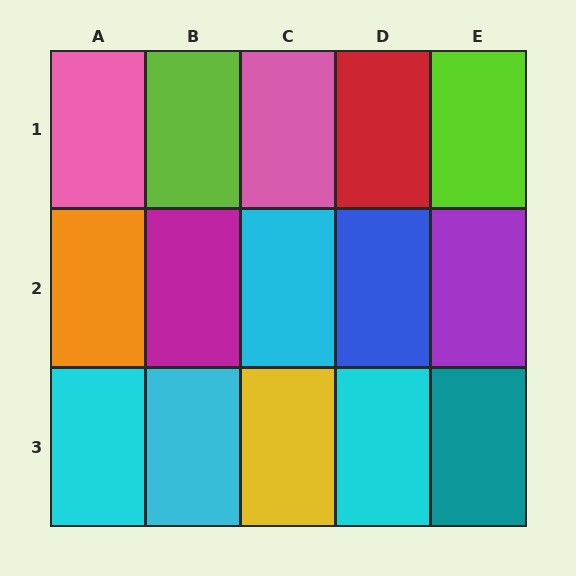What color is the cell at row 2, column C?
Cyan.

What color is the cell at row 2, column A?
Orange.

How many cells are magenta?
1 cell is magenta.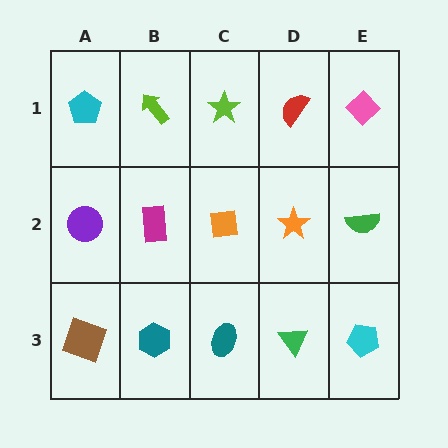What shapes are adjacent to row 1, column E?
A green semicircle (row 2, column E), a red semicircle (row 1, column D).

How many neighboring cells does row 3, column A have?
2.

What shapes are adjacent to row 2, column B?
A lime arrow (row 1, column B), a teal hexagon (row 3, column B), a purple circle (row 2, column A), an orange square (row 2, column C).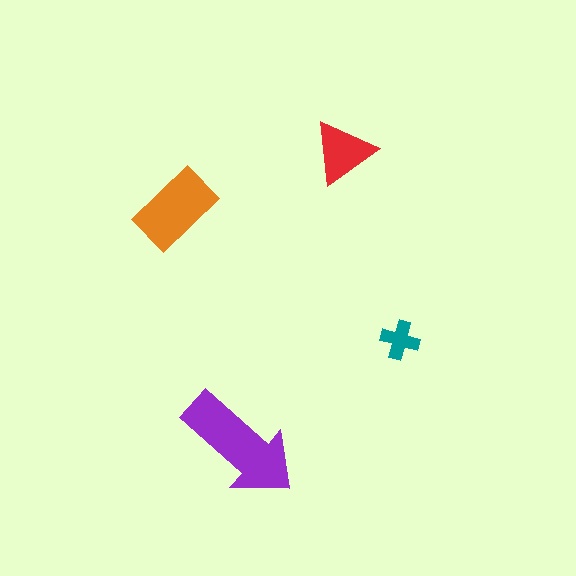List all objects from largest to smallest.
The purple arrow, the orange rectangle, the red triangle, the teal cross.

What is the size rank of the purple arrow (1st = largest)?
1st.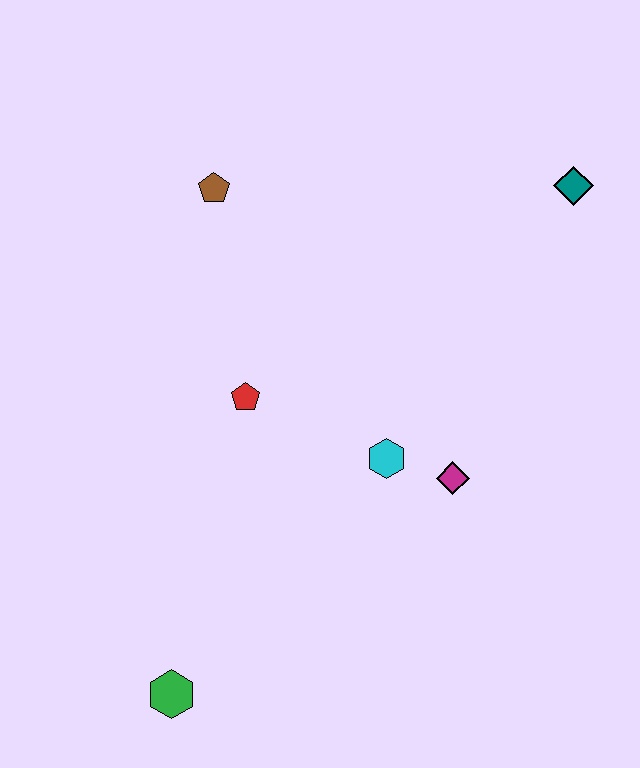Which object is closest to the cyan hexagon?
The magenta diamond is closest to the cyan hexagon.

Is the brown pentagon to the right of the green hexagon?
Yes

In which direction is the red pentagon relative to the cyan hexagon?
The red pentagon is to the left of the cyan hexagon.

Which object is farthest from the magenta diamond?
The brown pentagon is farthest from the magenta diamond.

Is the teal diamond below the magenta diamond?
No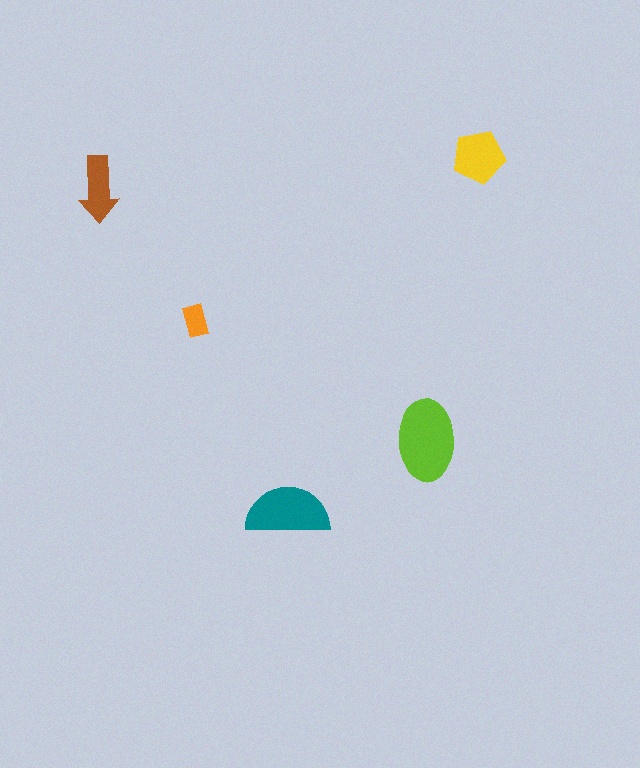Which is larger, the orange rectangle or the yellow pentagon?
The yellow pentagon.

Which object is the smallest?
The orange rectangle.